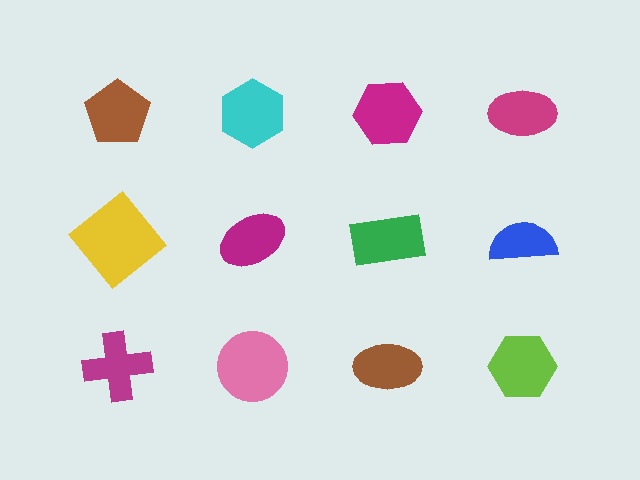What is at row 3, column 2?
A pink circle.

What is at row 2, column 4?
A blue semicircle.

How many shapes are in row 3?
4 shapes.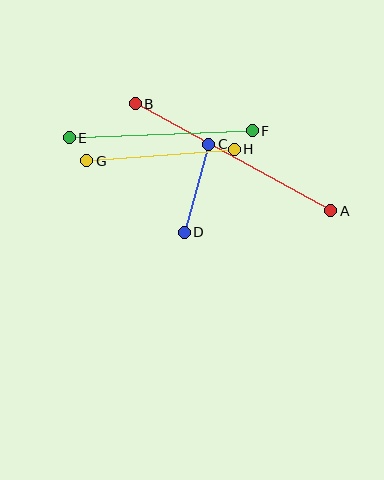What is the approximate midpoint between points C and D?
The midpoint is at approximately (196, 188) pixels.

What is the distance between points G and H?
The distance is approximately 148 pixels.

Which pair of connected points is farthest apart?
Points A and B are farthest apart.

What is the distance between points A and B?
The distance is approximately 223 pixels.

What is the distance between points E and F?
The distance is approximately 183 pixels.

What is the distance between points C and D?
The distance is approximately 92 pixels.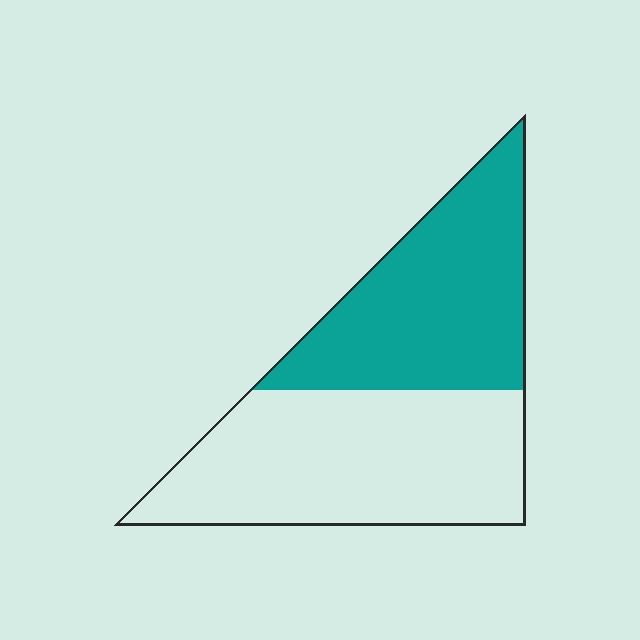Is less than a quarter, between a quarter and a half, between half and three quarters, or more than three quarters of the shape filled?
Between a quarter and a half.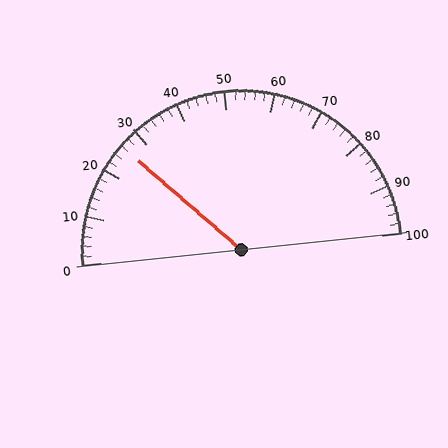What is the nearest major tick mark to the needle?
The nearest major tick mark is 30.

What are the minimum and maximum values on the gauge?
The gauge ranges from 0 to 100.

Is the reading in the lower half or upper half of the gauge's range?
The reading is in the lower half of the range (0 to 100).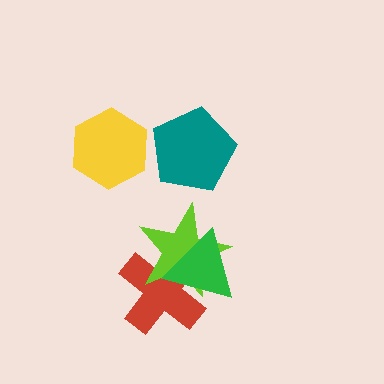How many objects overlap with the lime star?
2 objects overlap with the lime star.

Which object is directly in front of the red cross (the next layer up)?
The lime star is directly in front of the red cross.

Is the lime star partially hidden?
Yes, it is partially covered by another shape.